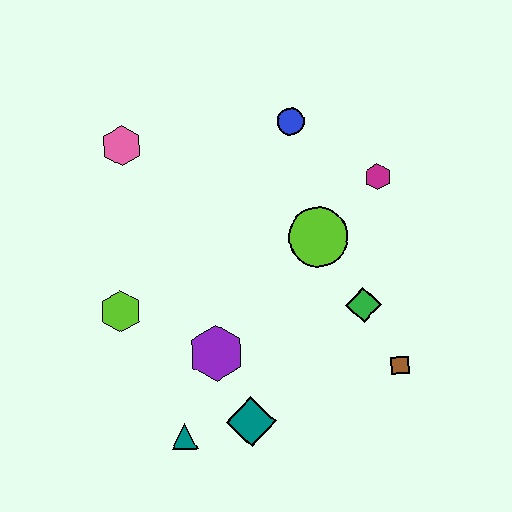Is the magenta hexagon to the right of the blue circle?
Yes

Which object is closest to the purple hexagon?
The teal diamond is closest to the purple hexagon.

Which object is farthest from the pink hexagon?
The brown square is farthest from the pink hexagon.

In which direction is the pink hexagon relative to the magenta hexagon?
The pink hexagon is to the left of the magenta hexagon.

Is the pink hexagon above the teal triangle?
Yes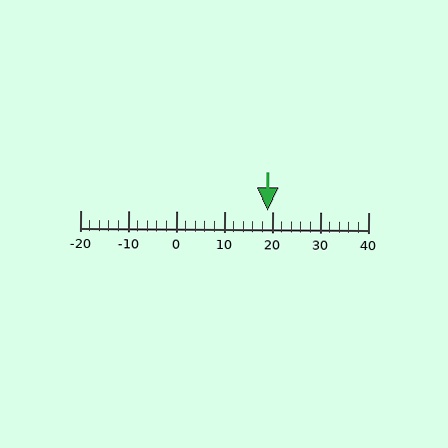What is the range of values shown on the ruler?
The ruler shows values from -20 to 40.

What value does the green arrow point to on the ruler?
The green arrow points to approximately 19.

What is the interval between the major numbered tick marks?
The major tick marks are spaced 10 units apart.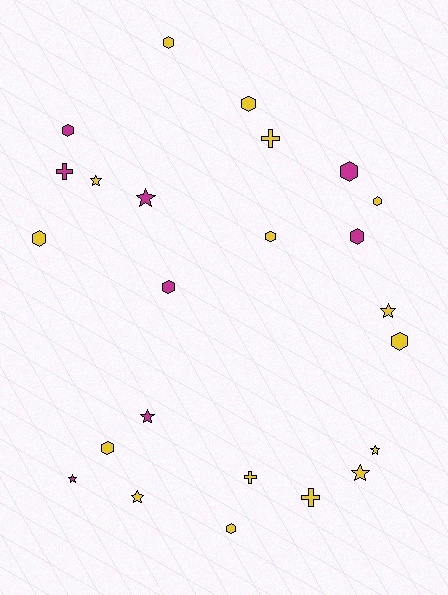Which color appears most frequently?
Yellow, with 16 objects.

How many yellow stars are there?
There are 5 yellow stars.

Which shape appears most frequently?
Hexagon, with 12 objects.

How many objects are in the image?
There are 24 objects.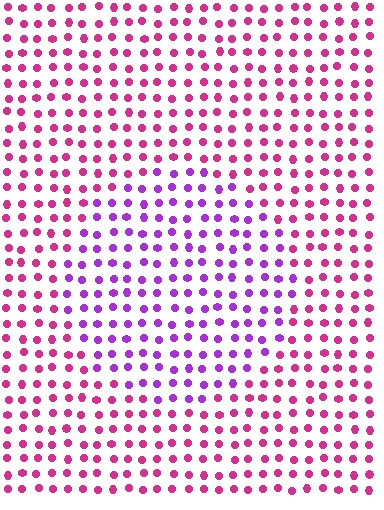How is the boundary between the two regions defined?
The boundary is defined purely by a slight shift in hue (about 41 degrees). Spacing, size, and orientation are identical on both sides.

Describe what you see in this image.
The image is filled with small magenta elements in a uniform arrangement. A circle-shaped region is visible where the elements are tinted to a slightly different hue, forming a subtle color boundary.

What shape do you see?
I see a circle.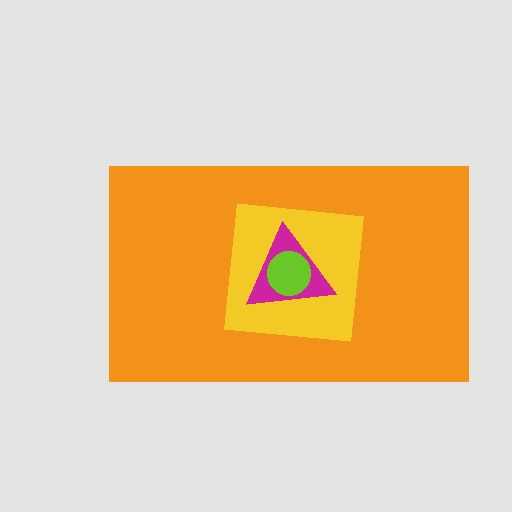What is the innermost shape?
The lime circle.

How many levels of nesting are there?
4.